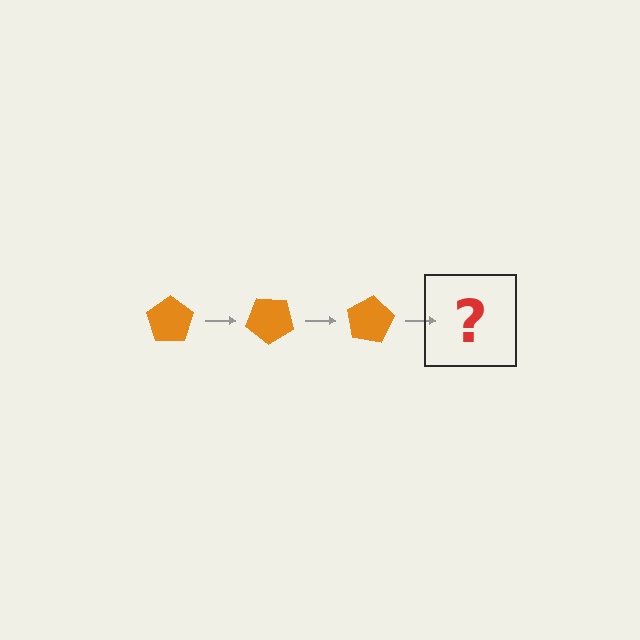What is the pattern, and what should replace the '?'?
The pattern is that the pentagon rotates 40 degrees each step. The '?' should be an orange pentagon rotated 120 degrees.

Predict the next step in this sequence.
The next step is an orange pentagon rotated 120 degrees.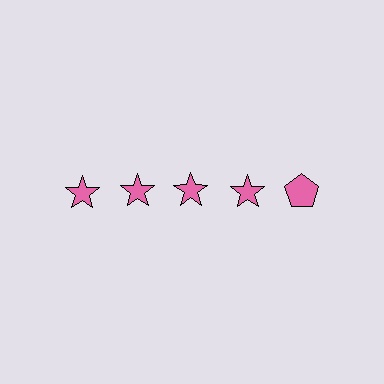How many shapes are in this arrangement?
There are 5 shapes arranged in a grid pattern.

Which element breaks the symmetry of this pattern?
The pink pentagon in the top row, rightmost column breaks the symmetry. All other shapes are pink stars.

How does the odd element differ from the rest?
It has a different shape: pentagon instead of star.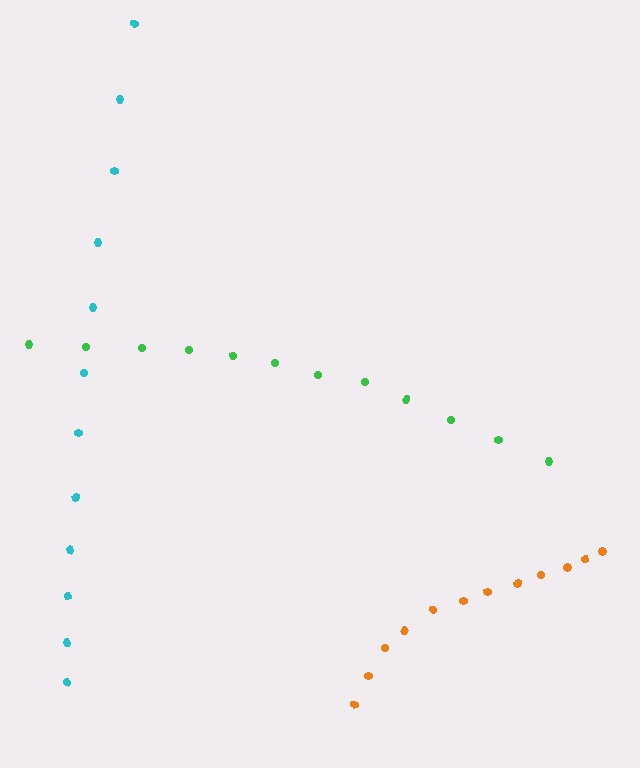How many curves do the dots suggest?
There are 3 distinct paths.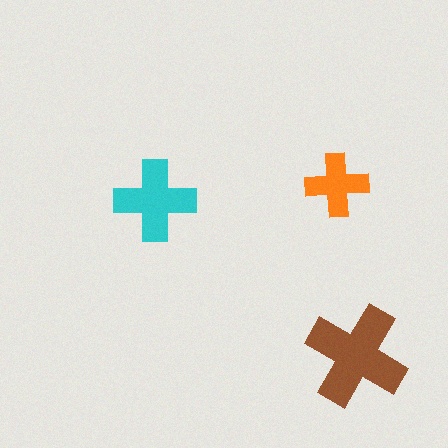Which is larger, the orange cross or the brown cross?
The brown one.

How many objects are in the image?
There are 3 objects in the image.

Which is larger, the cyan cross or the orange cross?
The cyan one.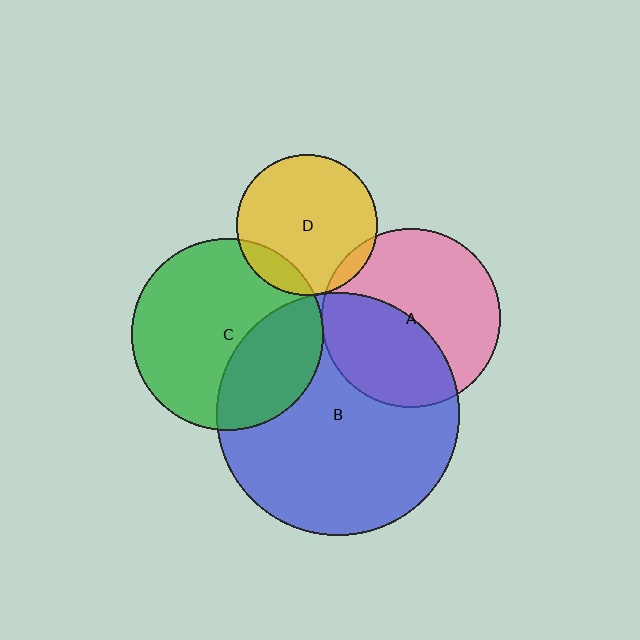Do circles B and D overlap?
Yes.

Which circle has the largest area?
Circle B (blue).